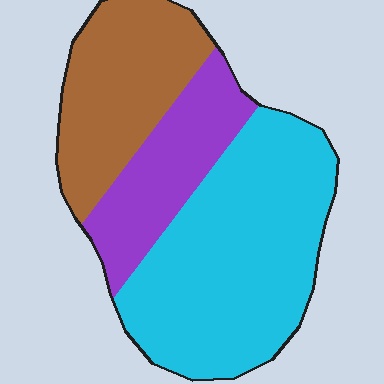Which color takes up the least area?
Purple, at roughly 20%.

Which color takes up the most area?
Cyan, at roughly 50%.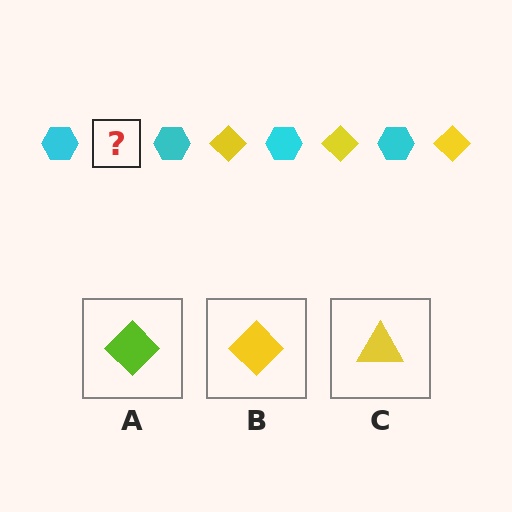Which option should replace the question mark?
Option B.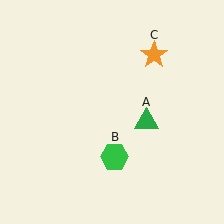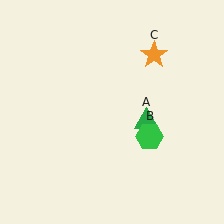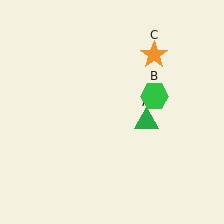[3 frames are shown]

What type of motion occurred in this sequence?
The green hexagon (object B) rotated counterclockwise around the center of the scene.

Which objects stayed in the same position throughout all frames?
Green triangle (object A) and orange star (object C) remained stationary.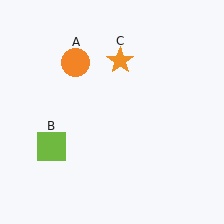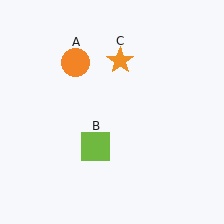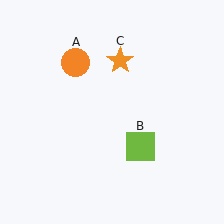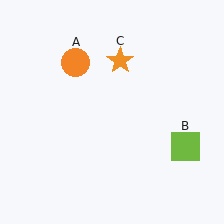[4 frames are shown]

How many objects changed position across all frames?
1 object changed position: lime square (object B).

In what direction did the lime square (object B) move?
The lime square (object B) moved right.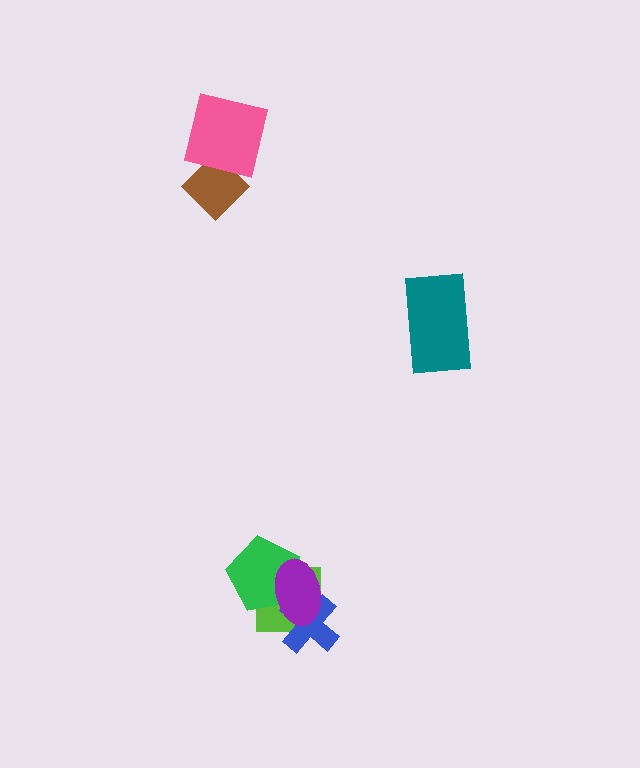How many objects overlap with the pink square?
1 object overlaps with the pink square.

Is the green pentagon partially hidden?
Yes, it is partially covered by another shape.